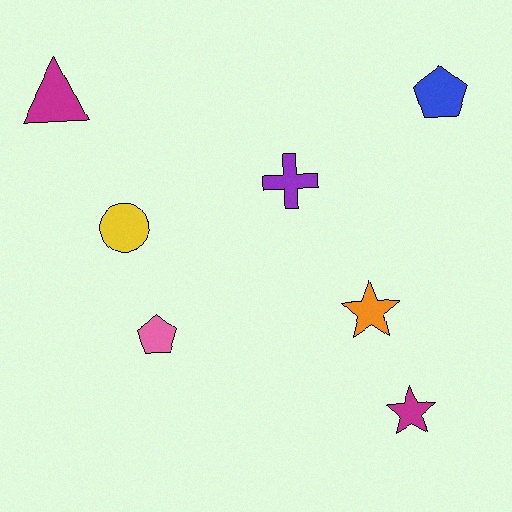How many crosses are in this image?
There is 1 cross.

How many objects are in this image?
There are 7 objects.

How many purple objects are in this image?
There is 1 purple object.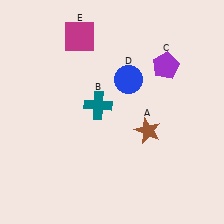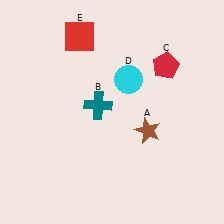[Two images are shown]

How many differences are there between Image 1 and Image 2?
There are 3 differences between the two images.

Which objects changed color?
C changed from purple to red. D changed from blue to cyan. E changed from magenta to red.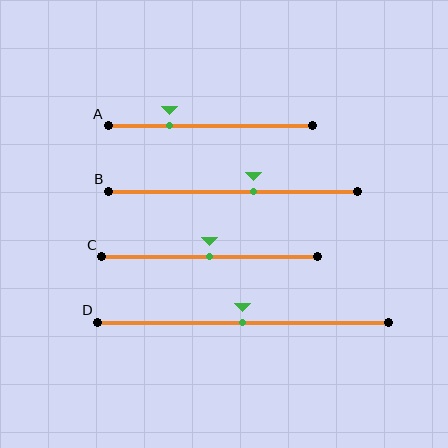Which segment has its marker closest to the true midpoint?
Segment C has its marker closest to the true midpoint.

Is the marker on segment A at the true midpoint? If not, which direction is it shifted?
No, the marker on segment A is shifted to the left by about 20% of the segment length.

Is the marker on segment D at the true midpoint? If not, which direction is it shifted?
Yes, the marker on segment D is at the true midpoint.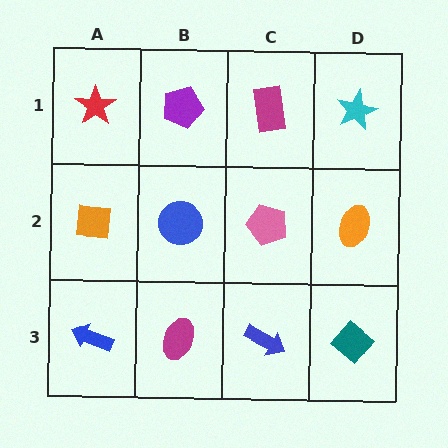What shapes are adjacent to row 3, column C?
A pink pentagon (row 2, column C), a magenta ellipse (row 3, column B), a teal diamond (row 3, column D).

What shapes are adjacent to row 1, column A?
An orange square (row 2, column A), a purple pentagon (row 1, column B).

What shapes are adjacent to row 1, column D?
An orange ellipse (row 2, column D), a magenta rectangle (row 1, column C).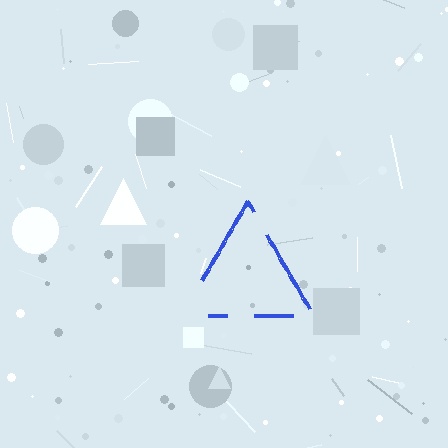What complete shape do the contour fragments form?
The contour fragments form a triangle.